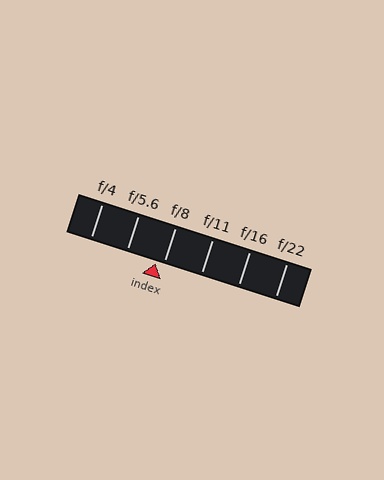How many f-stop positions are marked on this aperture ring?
There are 6 f-stop positions marked.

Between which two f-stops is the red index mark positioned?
The index mark is between f/5.6 and f/8.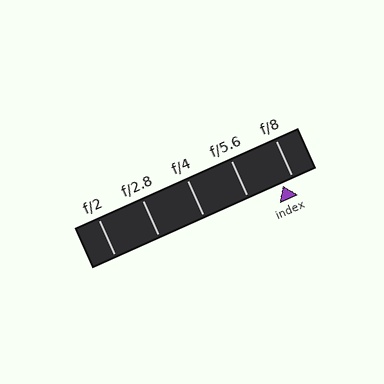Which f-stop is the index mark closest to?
The index mark is closest to f/8.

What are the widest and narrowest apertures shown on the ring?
The widest aperture shown is f/2 and the narrowest is f/8.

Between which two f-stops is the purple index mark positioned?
The index mark is between f/5.6 and f/8.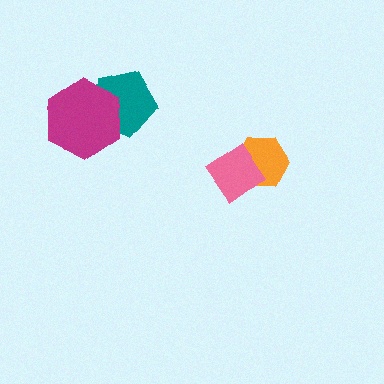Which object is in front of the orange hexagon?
The pink diamond is in front of the orange hexagon.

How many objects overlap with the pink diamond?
1 object overlaps with the pink diamond.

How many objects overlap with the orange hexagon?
1 object overlaps with the orange hexagon.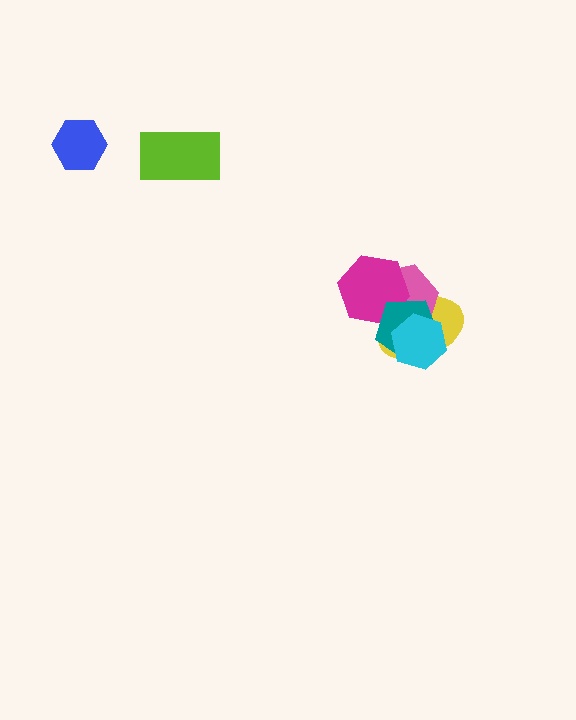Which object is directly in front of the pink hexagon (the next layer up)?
The magenta hexagon is directly in front of the pink hexagon.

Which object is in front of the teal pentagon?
The cyan hexagon is in front of the teal pentagon.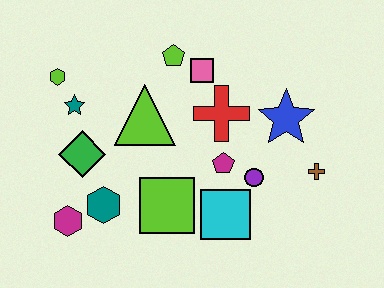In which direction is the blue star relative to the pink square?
The blue star is to the right of the pink square.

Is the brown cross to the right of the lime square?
Yes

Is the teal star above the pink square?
No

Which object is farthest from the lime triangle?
The brown cross is farthest from the lime triangle.